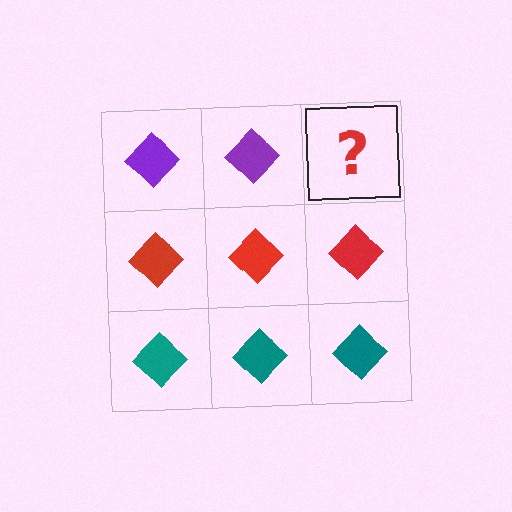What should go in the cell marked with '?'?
The missing cell should contain a purple diamond.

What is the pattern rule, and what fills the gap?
The rule is that each row has a consistent color. The gap should be filled with a purple diamond.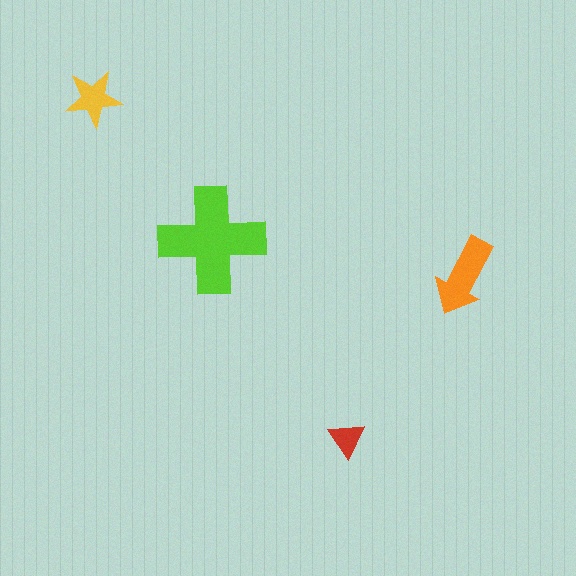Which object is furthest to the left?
The yellow star is leftmost.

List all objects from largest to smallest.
The lime cross, the orange arrow, the yellow star, the red triangle.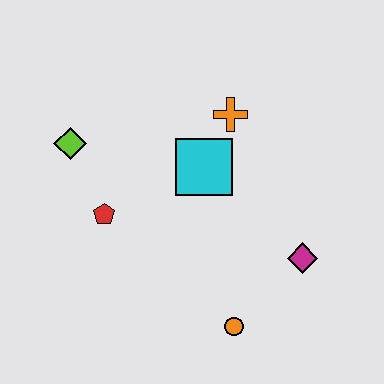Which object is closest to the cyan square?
The orange cross is closest to the cyan square.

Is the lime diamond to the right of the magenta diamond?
No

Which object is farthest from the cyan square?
The orange circle is farthest from the cyan square.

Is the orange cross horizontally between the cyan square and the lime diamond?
No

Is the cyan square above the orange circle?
Yes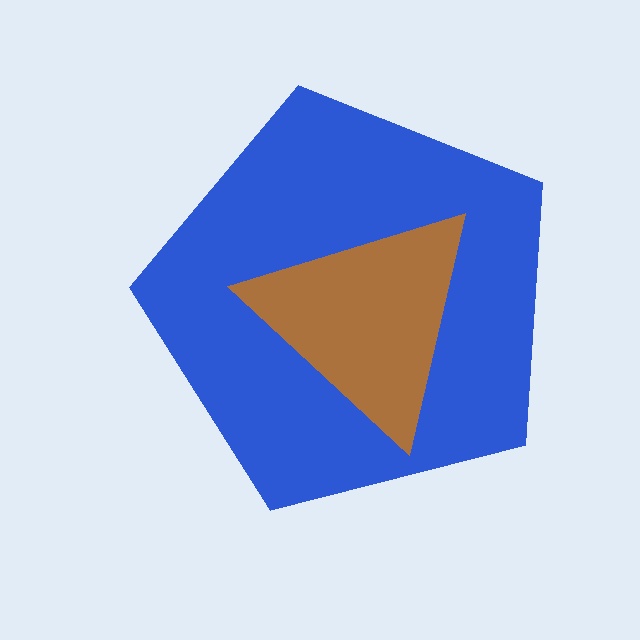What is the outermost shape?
The blue pentagon.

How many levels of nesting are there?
2.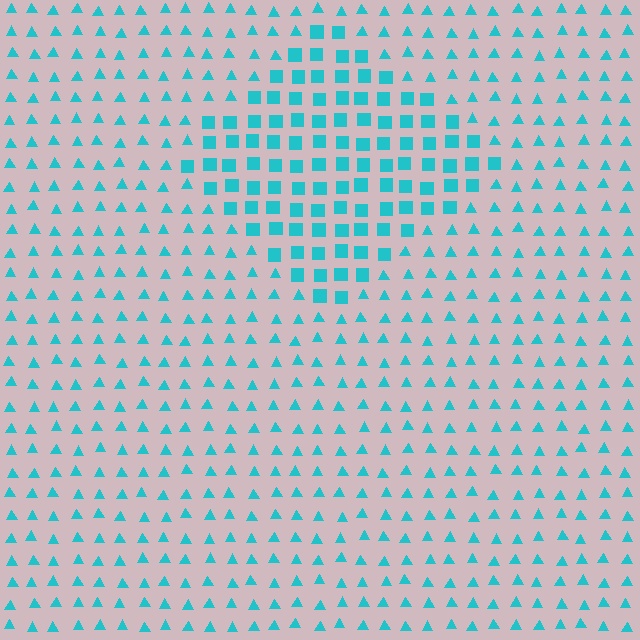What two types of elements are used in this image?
The image uses squares inside the diamond region and triangles outside it.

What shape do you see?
I see a diamond.